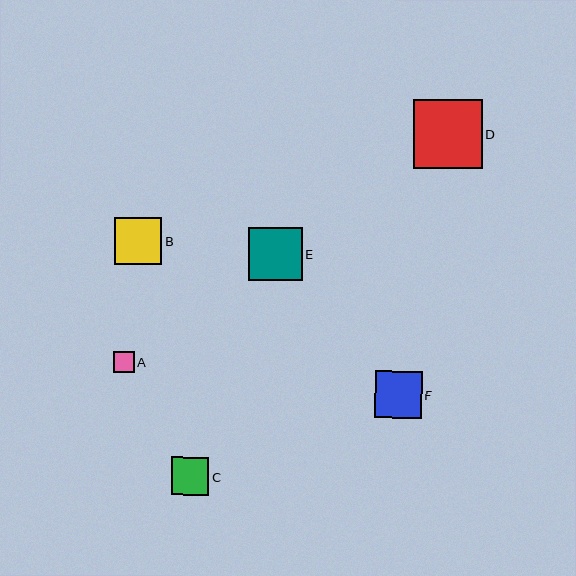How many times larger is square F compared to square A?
Square F is approximately 2.2 times the size of square A.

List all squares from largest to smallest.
From largest to smallest: D, E, B, F, C, A.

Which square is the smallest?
Square A is the smallest with a size of approximately 21 pixels.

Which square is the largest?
Square D is the largest with a size of approximately 69 pixels.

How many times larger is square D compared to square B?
Square D is approximately 1.5 times the size of square B.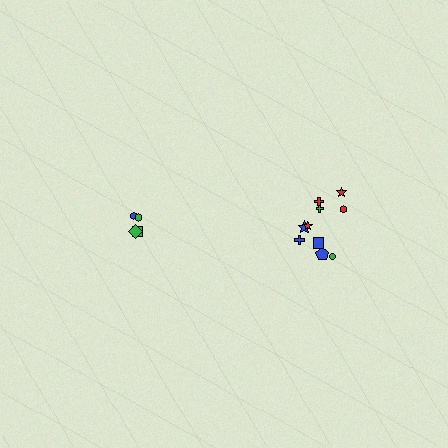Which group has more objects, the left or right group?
The right group.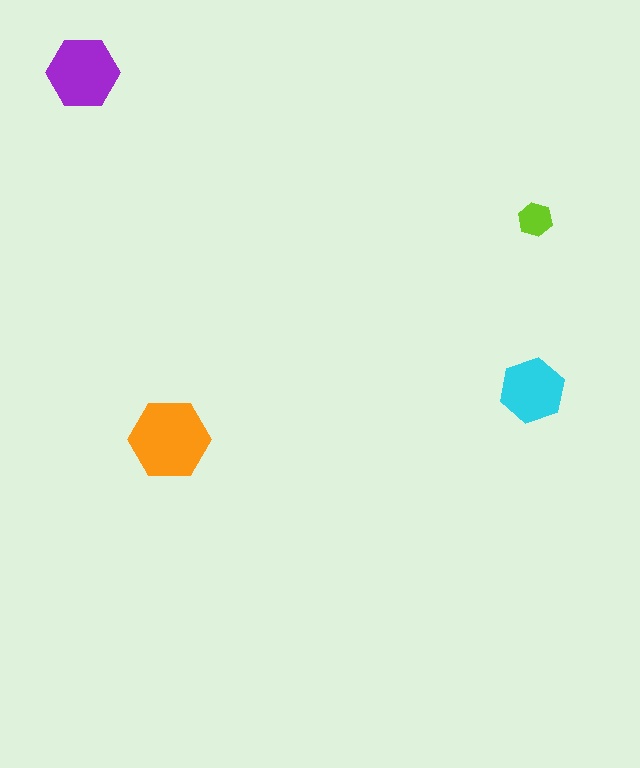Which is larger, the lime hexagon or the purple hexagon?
The purple one.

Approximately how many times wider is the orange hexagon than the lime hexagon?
About 2.5 times wider.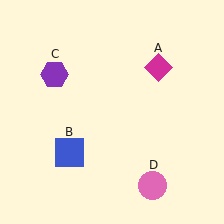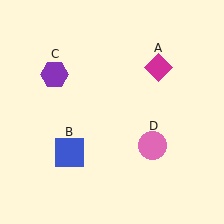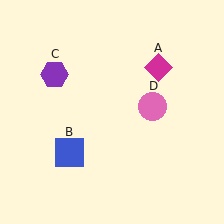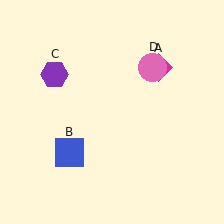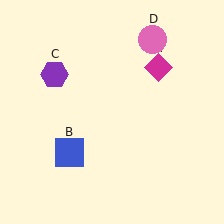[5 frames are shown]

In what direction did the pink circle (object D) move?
The pink circle (object D) moved up.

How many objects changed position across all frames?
1 object changed position: pink circle (object D).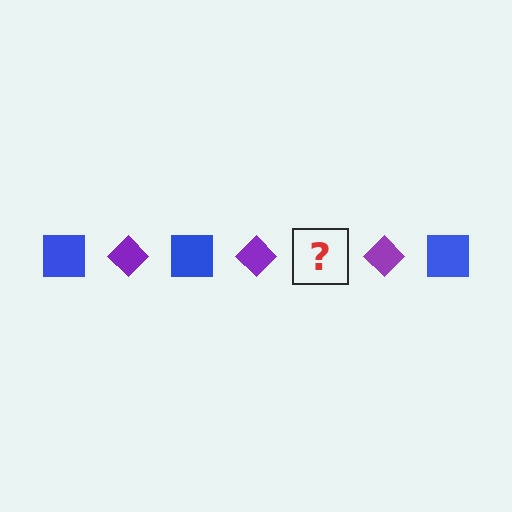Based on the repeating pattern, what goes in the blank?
The blank should be a blue square.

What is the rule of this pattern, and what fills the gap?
The rule is that the pattern alternates between blue square and purple diamond. The gap should be filled with a blue square.